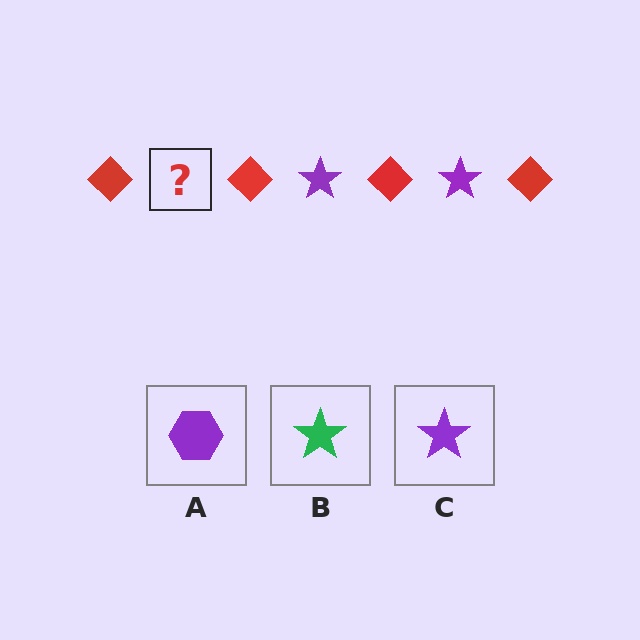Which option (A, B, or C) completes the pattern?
C.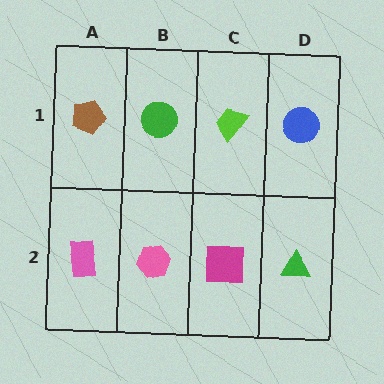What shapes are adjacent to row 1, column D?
A green triangle (row 2, column D), a lime trapezoid (row 1, column C).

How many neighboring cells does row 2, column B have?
3.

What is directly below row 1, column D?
A green triangle.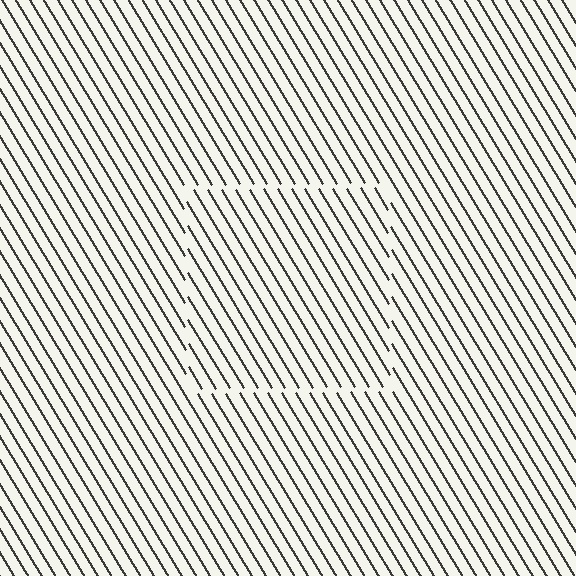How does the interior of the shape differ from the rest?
The interior of the shape contains the same grating, shifted by half a period — the contour is defined by the phase discontinuity where line-ends from the inner and outer gratings abut.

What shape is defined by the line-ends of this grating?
An illusory square. The interior of the shape contains the same grating, shifted by half a period — the contour is defined by the phase discontinuity where line-ends from the inner and outer gratings abut.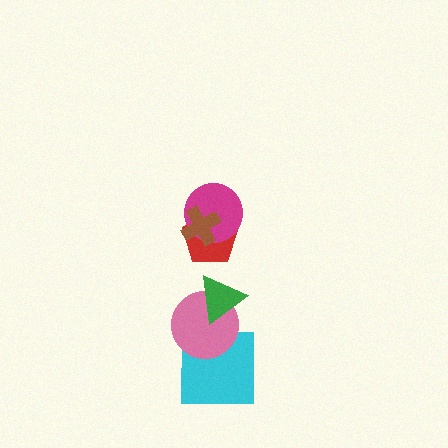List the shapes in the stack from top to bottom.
From top to bottom: the brown cross, the magenta circle, the red pentagon, the green triangle, the pink circle, the cyan square.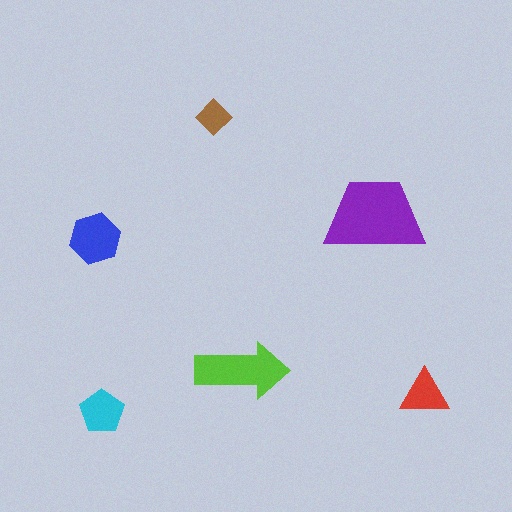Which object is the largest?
The purple trapezoid.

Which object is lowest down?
The cyan pentagon is bottommost.